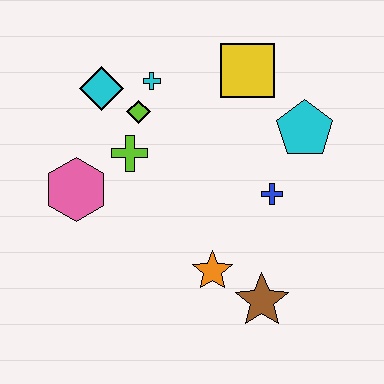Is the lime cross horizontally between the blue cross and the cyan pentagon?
No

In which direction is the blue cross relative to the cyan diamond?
The blue cross is to the right of the cyan diamond.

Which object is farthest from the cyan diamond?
The brown star is farthest from the cyan diamond.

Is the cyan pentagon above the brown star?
Yes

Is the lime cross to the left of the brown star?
Yes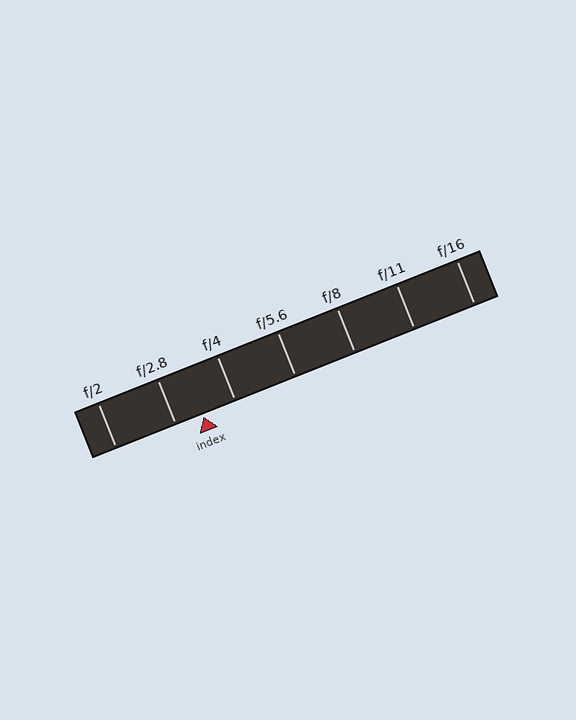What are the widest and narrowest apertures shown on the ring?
The widest aperture shown is f/2 and the narrowest is f/16.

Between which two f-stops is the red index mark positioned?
The index mark is between f/2.8 and f/4.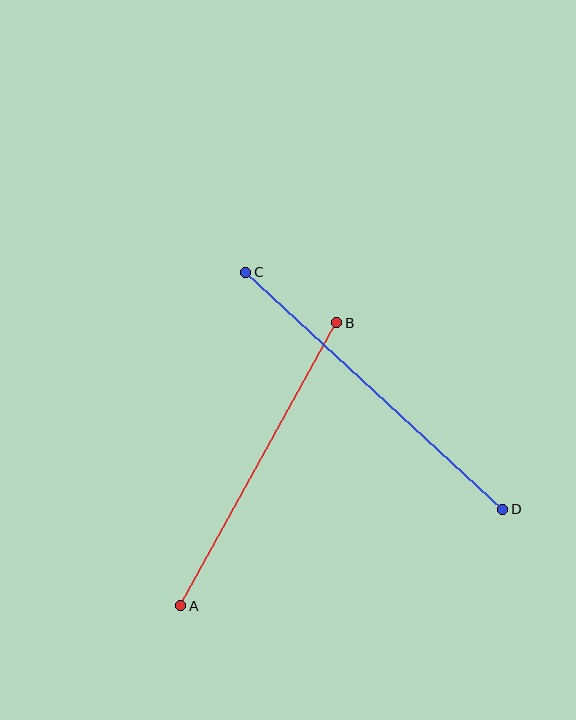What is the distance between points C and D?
The distance is approximately 350 pixels.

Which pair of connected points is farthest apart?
Points C and D are farthest apart.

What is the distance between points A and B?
The distance is approximately 323 pixels.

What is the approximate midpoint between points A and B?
The midpoint is at approximately (259, 464) pixels.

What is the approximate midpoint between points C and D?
The midpoint is at approximately (374, 391) pixels.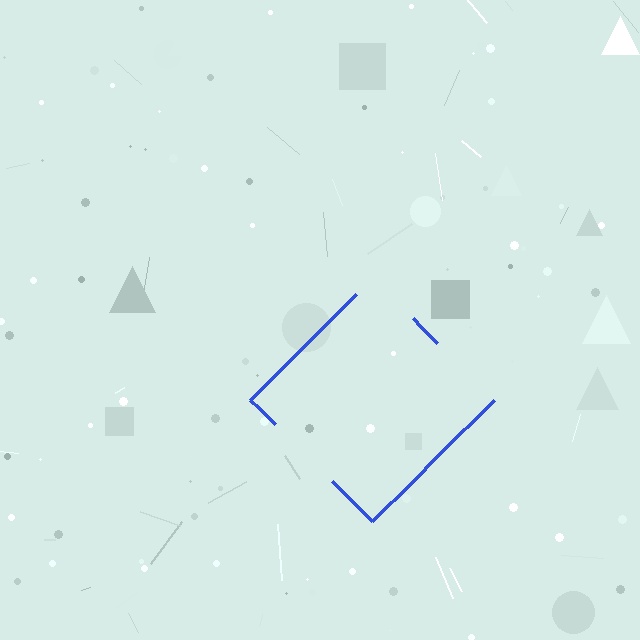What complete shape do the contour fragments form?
The contour fragments form a diamond.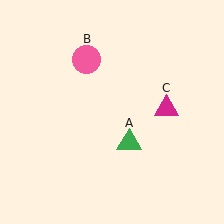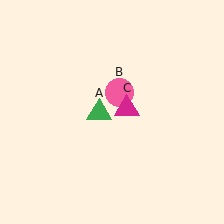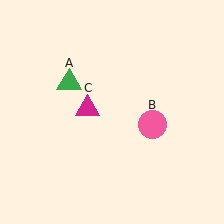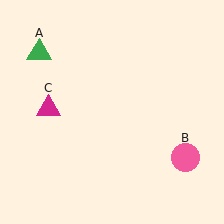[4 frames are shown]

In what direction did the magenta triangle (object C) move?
The magenta triangle (object C) moved left.